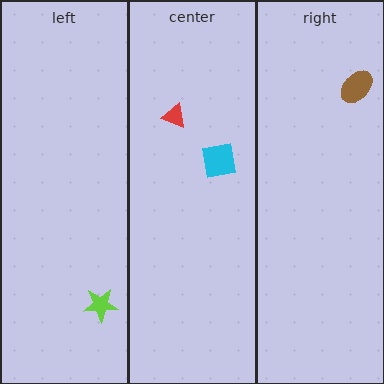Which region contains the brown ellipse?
The right region.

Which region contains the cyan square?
The center region.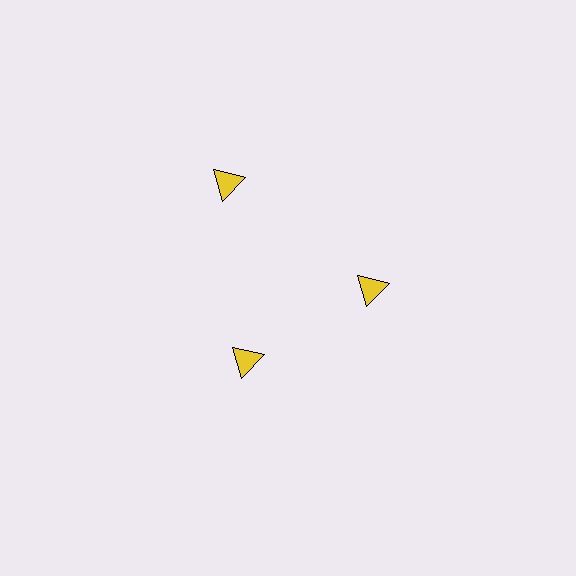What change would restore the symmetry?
The symmetry would be restored by moving it inward, back onto the ring so that all 3 triangles sit at equal angles and equal distance from the center.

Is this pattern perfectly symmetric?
No. The 3 yellow triangles are arranged in a ring, but one element near the 11 o'clock position is pushed outward from the center, breaking the 3-fold rotational symmetry.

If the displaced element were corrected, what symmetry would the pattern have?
It would have 3-fold rotational symmetry — the pattern would map onto itself every 120 degrees.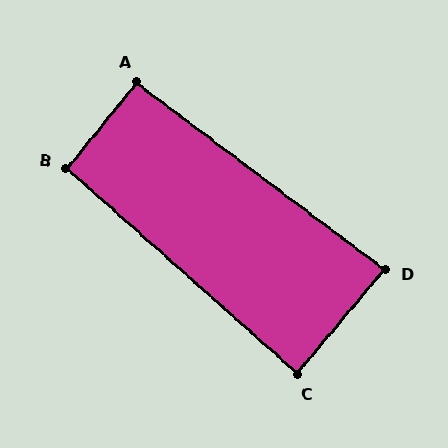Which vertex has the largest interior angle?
B, at approximately 93 degrees.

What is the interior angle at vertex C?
Approximately 88 degrees (approximately right).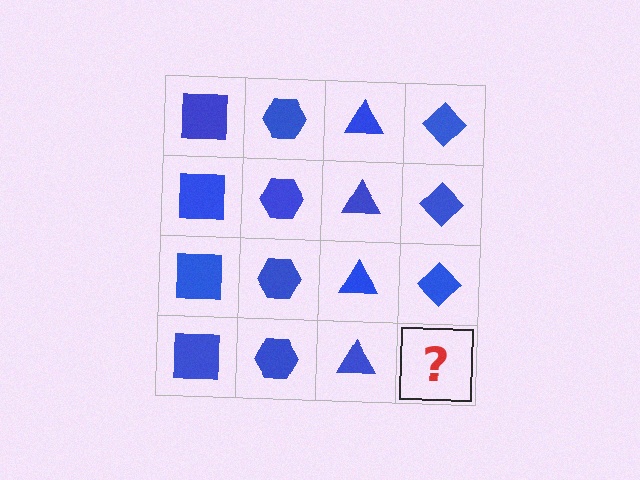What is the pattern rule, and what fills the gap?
The rule is that each column has a consistent shape. The gap should be filled with a blue diamond.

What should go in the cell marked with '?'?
The missing cell should contain a blue diamond.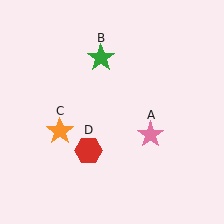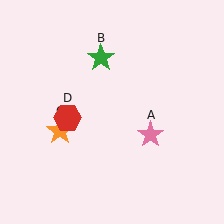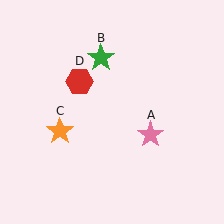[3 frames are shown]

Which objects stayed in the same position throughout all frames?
Pink star (object A) and green star (object B) and orange star (object C) remained stationary.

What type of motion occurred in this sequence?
The red hexagon (object D) rotated clockwise around the center of the scene.